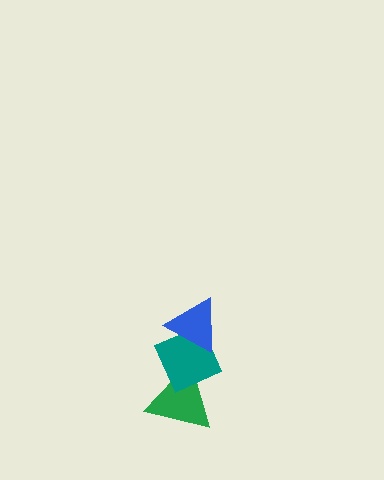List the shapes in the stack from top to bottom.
From top to bottom: the blue triangle, the teal diamond, the green triangle.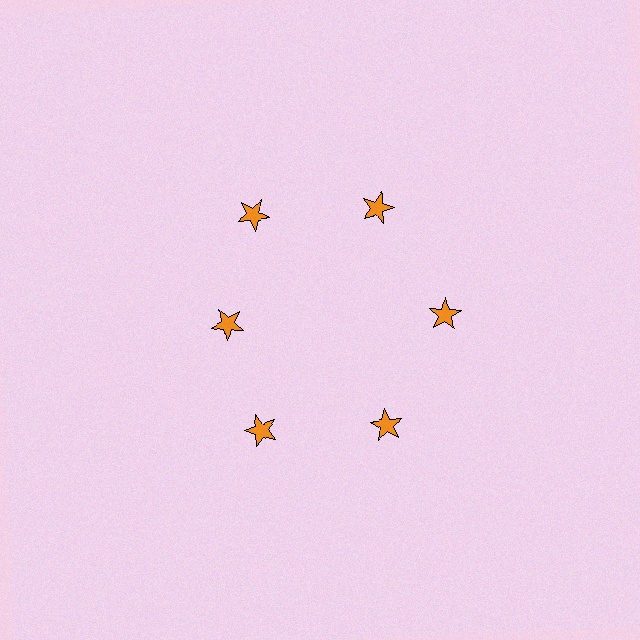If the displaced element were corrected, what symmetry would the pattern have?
It would have 6-fold rotational symmetry — the pattern would map onto itself every 60 degrees.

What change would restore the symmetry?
The symmetry would be restored by moving it outward, back onto the ring so that all 6 stars sit at equal angles and equal distance from the center.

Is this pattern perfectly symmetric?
No. The 6 orange stars are arranged in a ring, but one element near the 9 o'clock position is pulled inward toward the center, breaking the 6-fold rotational symmetry.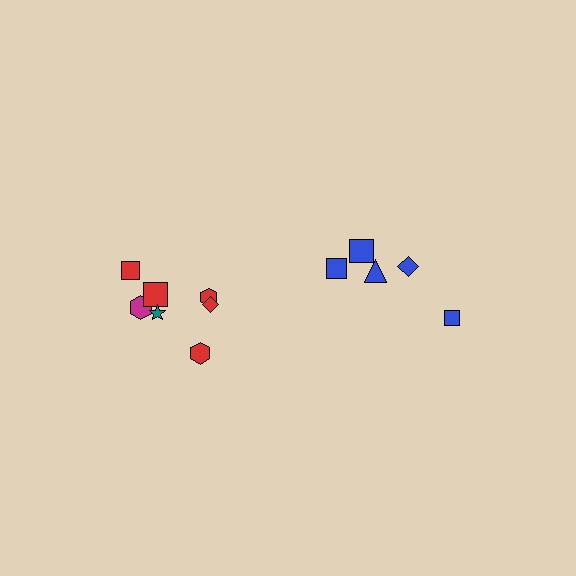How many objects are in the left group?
There are 7 objects.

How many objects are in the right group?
There are 5 objects.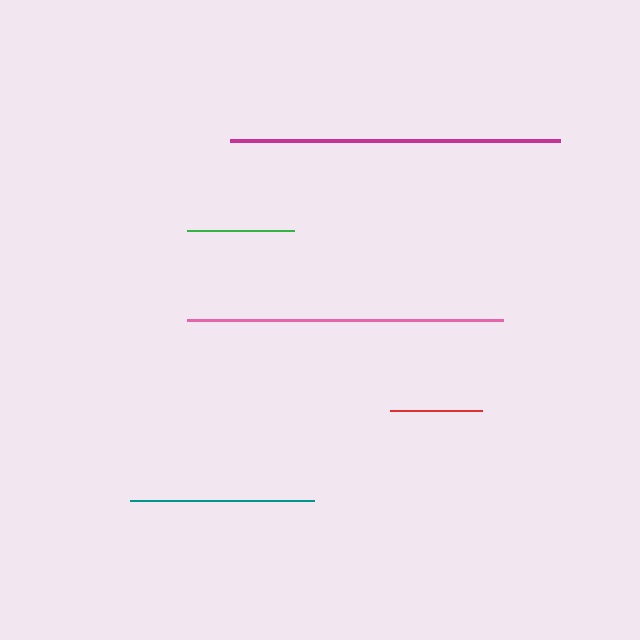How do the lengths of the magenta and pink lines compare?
The magenta and pink lines are approximately the same length.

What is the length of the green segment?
The green segment is approximately 108 pixels long.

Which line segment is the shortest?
The red line is the shortest at approximately 92 pixels.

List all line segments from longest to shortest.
From longest to shortest: magenta, pink, teal, green, red.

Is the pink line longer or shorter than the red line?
The pink line is longer than the red line.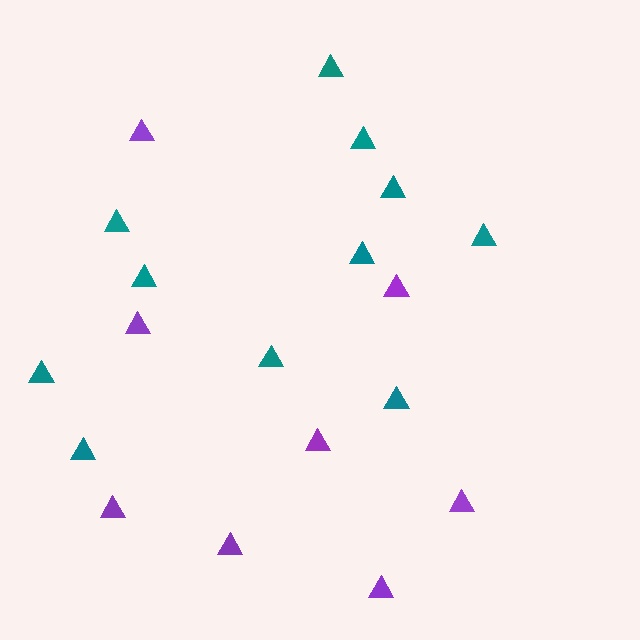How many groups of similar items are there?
There are 2 groups: one group of purple triangles (8) and one group of teal triangles (11).